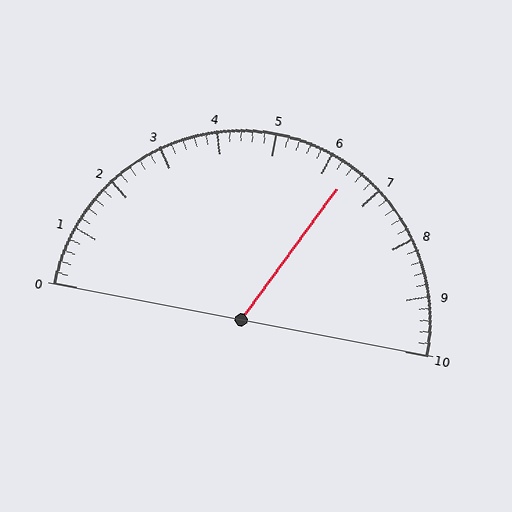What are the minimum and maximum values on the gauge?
The gauge ranges from 0 to 10.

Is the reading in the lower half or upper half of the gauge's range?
The reading is in the upper half of the range (0 to 10).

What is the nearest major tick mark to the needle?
The nearest major tick mark is 6.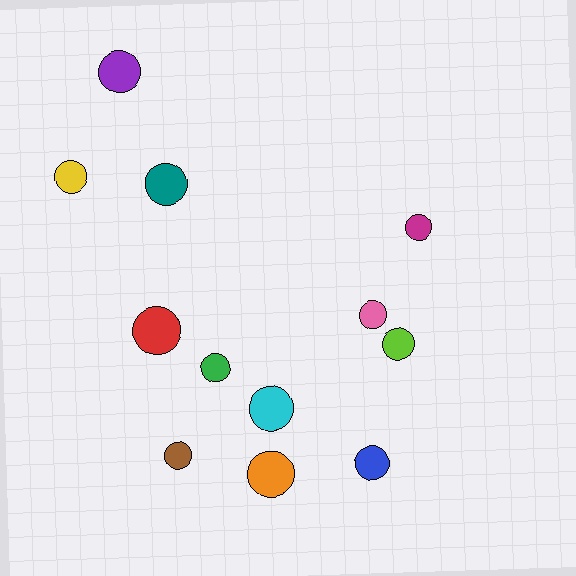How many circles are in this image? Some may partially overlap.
There are 12 circles.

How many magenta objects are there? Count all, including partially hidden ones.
There is 1 magenta object.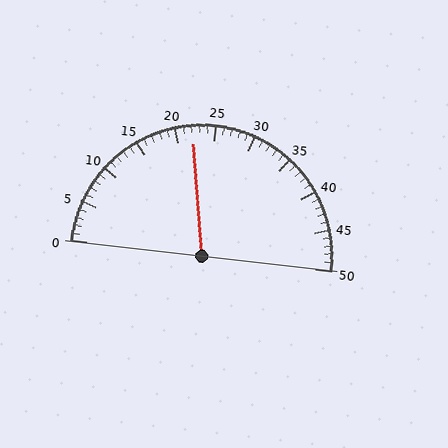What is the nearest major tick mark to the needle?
The nearest major tick mark is 20.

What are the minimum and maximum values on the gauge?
The gauge ranges from 0 to 50.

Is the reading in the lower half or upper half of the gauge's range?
The reading is in the lower half of the range (0 to 50).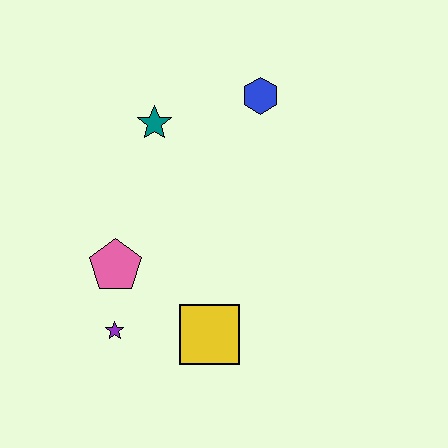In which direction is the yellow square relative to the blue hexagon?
The yellow square is below the blue hexagon.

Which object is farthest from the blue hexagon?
The purple star is farthest from the blue hexagon.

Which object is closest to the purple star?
The pink pentagon is closest to the purple star.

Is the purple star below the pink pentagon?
Yes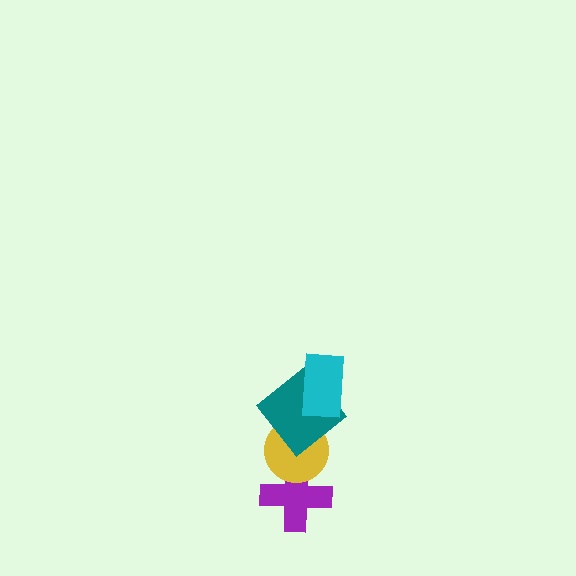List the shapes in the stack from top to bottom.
From top to bottom: the cyan rectangle, the teal diamond, the yellow circle, the purple cross.